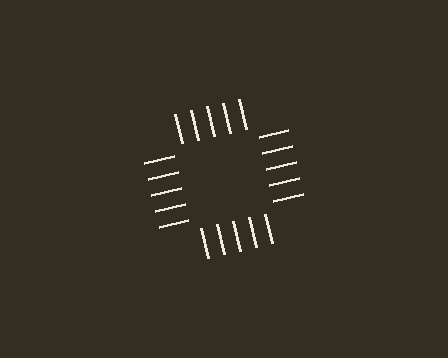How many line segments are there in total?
20 — 5 along each of the 4 edges.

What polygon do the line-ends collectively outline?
An illusory square — the line segments terminate on its edges but no continuous stroke is drawn.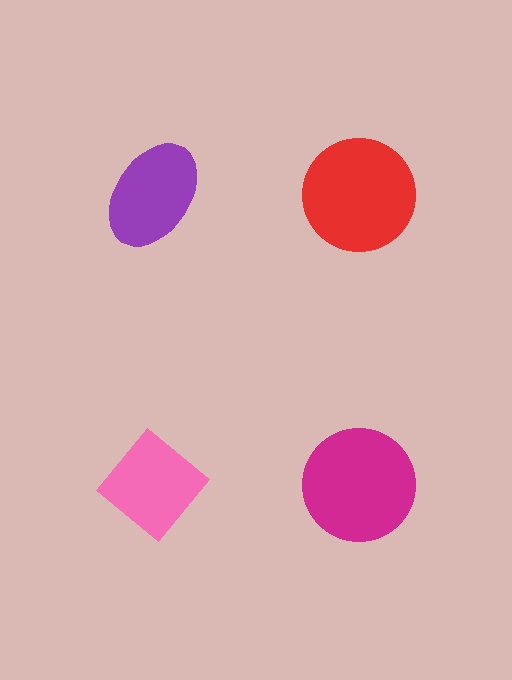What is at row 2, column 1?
A pink diamond.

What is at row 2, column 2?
A magenta circle.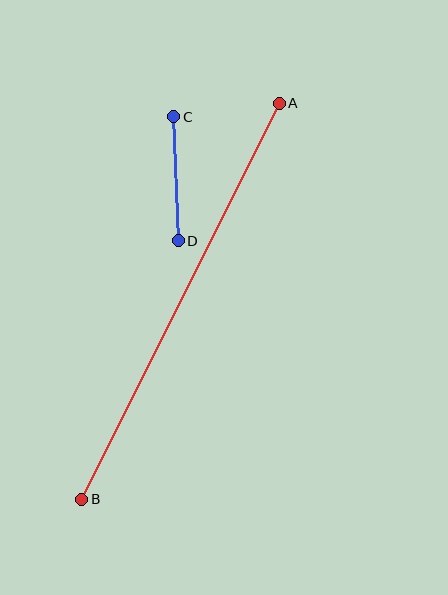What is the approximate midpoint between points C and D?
The midpoint is at approximately (176, 179) pixels.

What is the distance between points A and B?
The distance is approximately 443 pixels.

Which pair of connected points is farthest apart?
Points A and B are farthest apart.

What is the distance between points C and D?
The distance is approximately 124 pixels.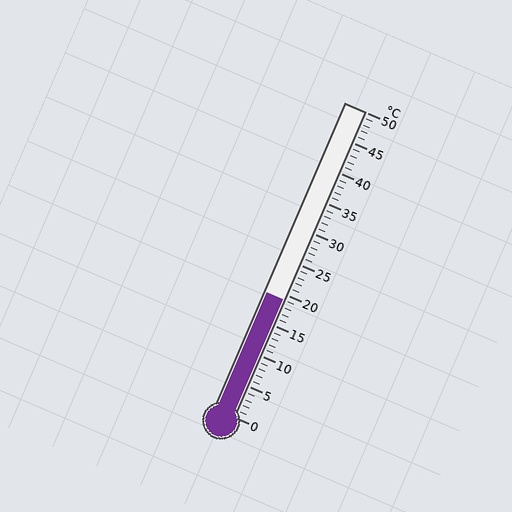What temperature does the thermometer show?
The thermometer shows approximately 19°C.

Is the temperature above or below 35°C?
The temperature is below 35°C.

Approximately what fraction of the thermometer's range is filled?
The thermometer is filled to approximately 40% of its range.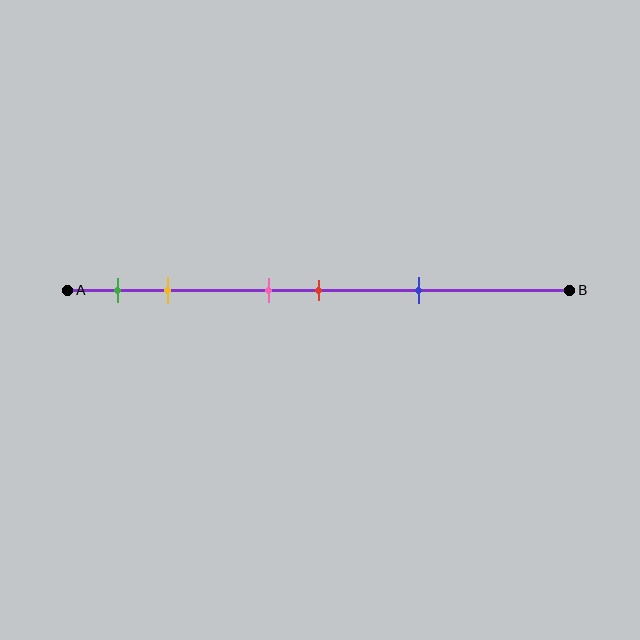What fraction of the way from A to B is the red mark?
The red mark is approximately 50% (0.5) of the way from A to B.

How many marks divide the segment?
There are 5 marks dividing the segment.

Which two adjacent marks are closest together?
The pink and red marks are the closest adjacent pair.